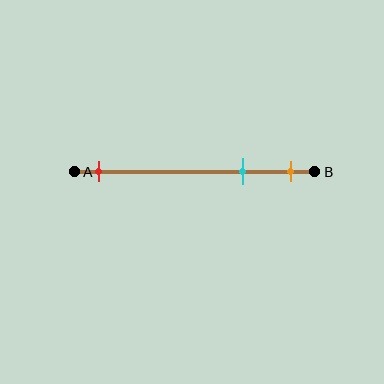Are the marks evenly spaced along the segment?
No, the marks are not evenly spaced.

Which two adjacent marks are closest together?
The cyan and orange marks are the closest adjacent pair.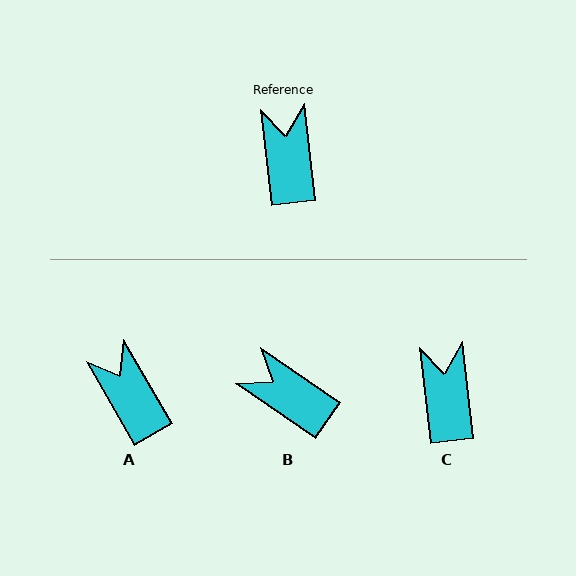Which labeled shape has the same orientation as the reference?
C.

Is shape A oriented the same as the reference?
No, it is off by about 24 degrees.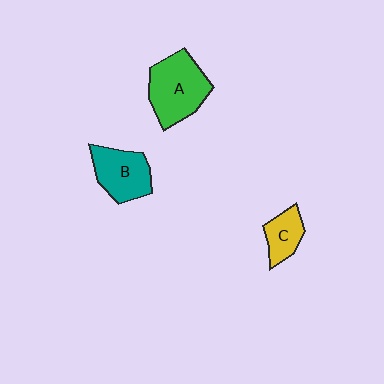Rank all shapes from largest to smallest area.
From largest to smallest: A (green), B (teal), C (yellow).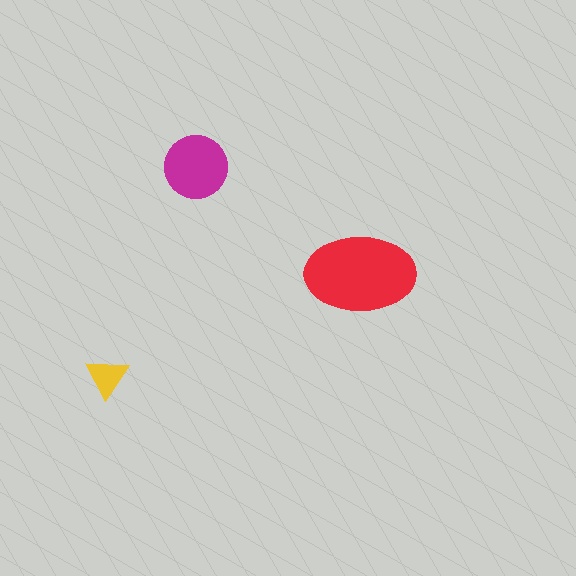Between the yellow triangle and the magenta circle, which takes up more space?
The magenta circle.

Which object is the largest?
The red ellipse.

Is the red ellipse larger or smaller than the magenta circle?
Larger.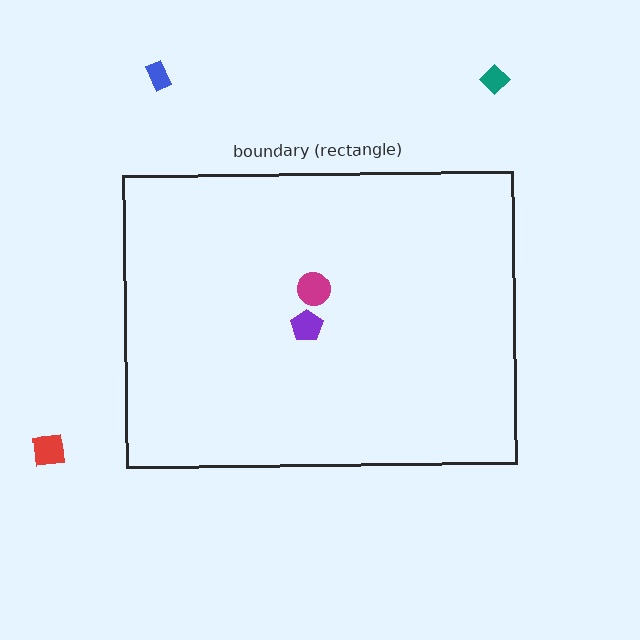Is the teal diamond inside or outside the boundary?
Outside.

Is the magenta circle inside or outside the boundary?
Inside.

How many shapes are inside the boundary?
2 inside, 3 outside.